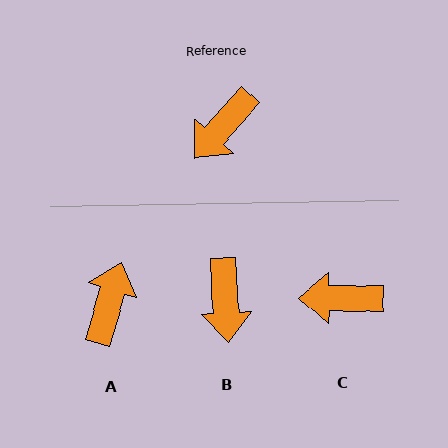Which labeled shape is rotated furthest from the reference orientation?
A, about 155 degrees away.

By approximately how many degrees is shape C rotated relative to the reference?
Approximately 49 degrees clockwise.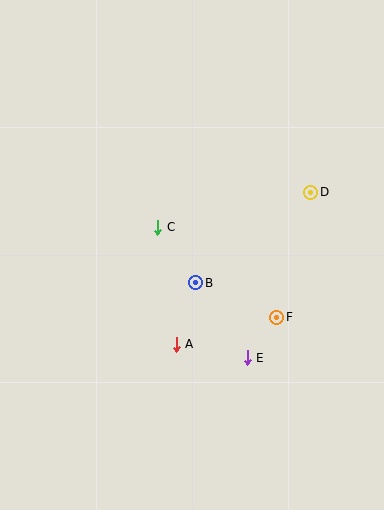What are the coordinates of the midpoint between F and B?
The midpoint between F and B is at (236, 300).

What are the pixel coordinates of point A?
Point A is at (176, 344).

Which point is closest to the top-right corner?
Point D is closest to the top-right corner.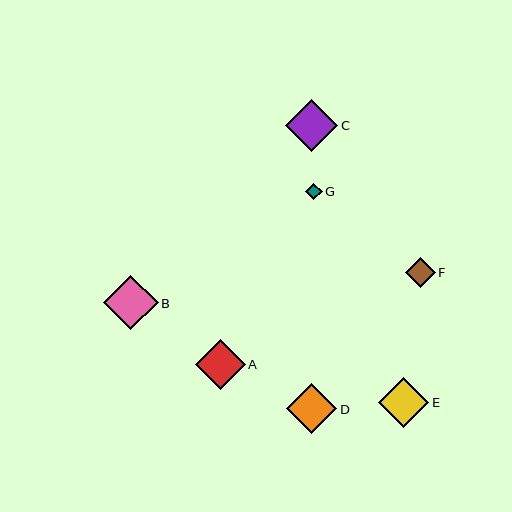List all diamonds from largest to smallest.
From largest to smallest: B, C, E, D, A, F, G.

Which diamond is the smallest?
Diamond G is the smallest with a size of approximately 16 pixels.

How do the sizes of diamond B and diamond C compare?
Diamond B and diamond C are approximately the same size.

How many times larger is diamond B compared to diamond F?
Diamond B is approximately 1.8 times the size of diamond F.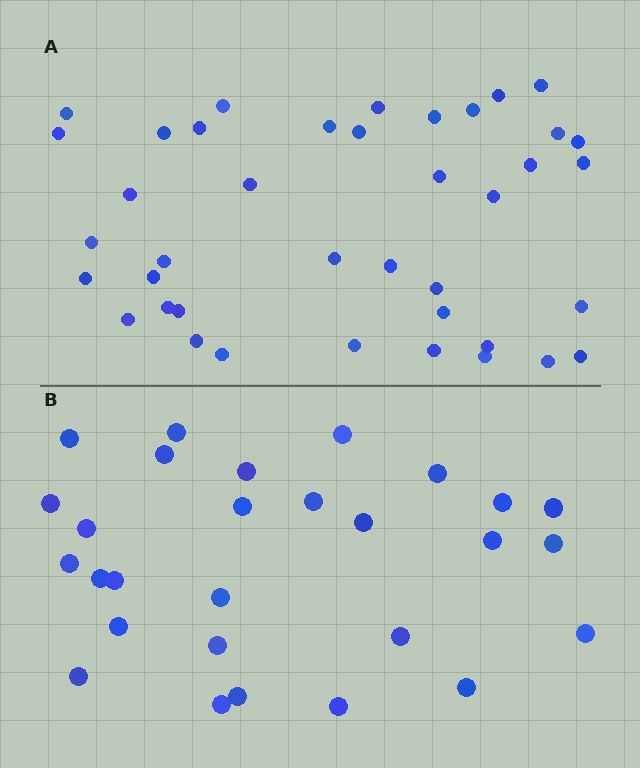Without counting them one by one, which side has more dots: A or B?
Region A (the top region) has more dots.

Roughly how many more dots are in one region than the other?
Region A has roughly 12 or so more dots than region B.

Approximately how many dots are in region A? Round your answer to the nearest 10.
About 40 dots.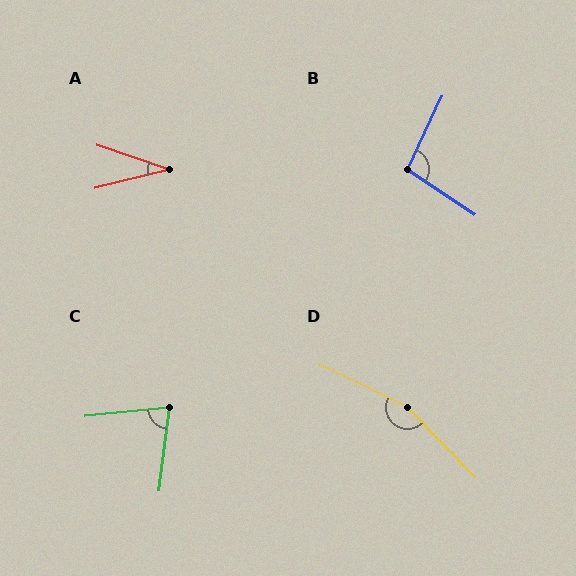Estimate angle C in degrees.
Approximately 77 degrees.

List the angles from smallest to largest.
A (33°), C (77°), B (99°), D (160°).